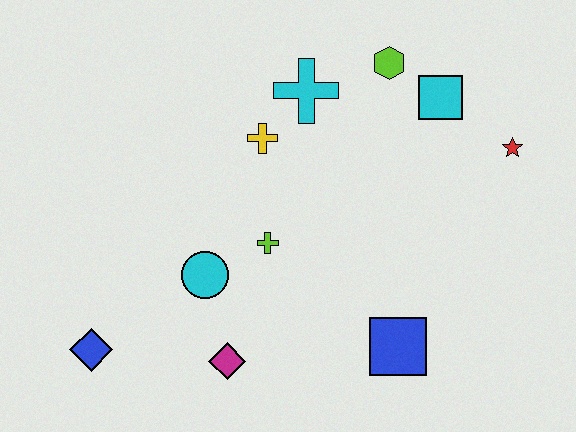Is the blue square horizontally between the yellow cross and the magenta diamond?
No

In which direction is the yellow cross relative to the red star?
The yellow cross is to the left of the red star.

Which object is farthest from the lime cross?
The red star is farthest from the lime cross.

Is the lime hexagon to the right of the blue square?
No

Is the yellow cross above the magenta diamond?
Yes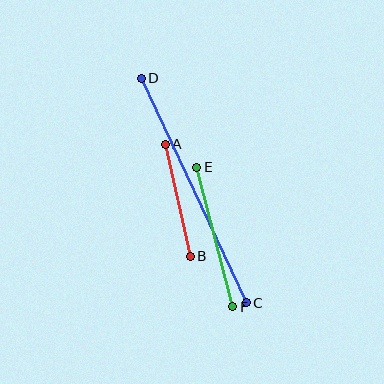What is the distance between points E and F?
The distance is approximately 144 pixels.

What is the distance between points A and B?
The distance is approximately 115 pixels.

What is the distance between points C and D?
The distance is approximately 248 pixels.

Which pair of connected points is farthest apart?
Points C and D are farthest apart.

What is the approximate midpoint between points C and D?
The midpoint is at approximately (194, 191) pixels.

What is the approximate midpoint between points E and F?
The midpoint is at approximately (215, 237) pixels.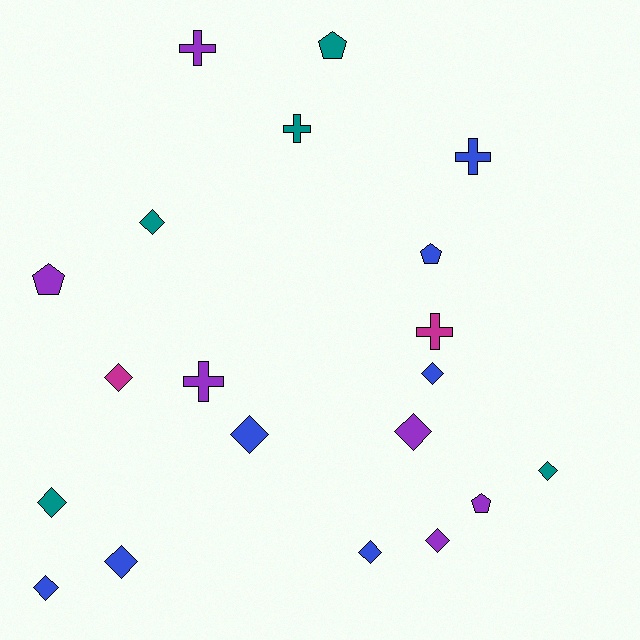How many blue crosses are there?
There is 1 blue cross.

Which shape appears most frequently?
Diamond, with 11 objects.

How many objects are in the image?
There are 20 objects.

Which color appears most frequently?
Blue, with 7 objects.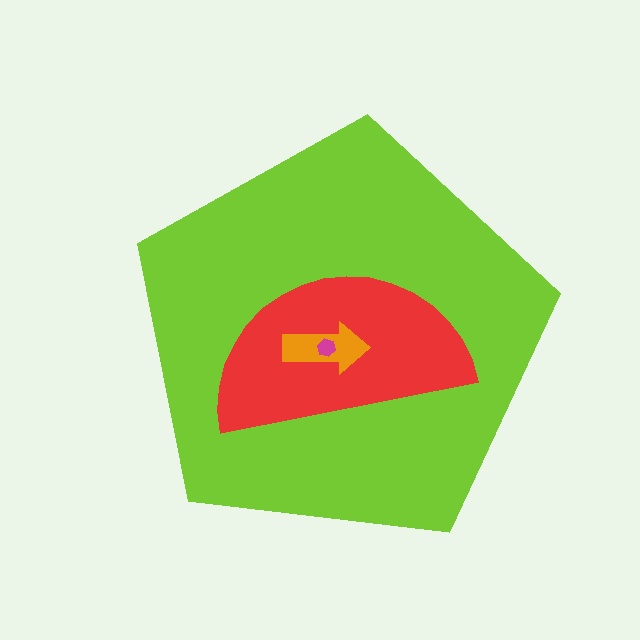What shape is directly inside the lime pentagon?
The red semicircle.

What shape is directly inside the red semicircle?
The orange arrow.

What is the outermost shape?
The lime pentagon.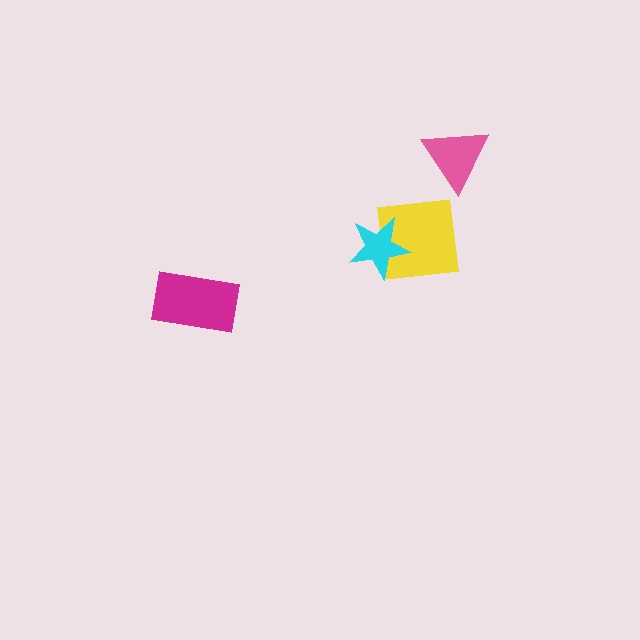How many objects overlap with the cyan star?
1 object overlaps with the cyan star.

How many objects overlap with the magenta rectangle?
0 objects overlap with the magenta rectangle.